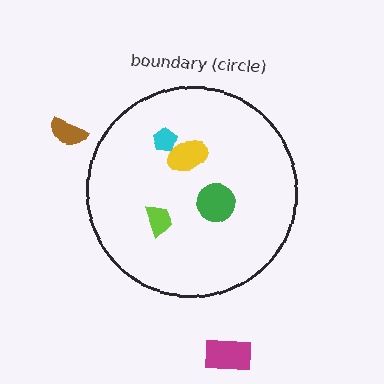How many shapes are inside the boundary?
4 inside, 2 outside.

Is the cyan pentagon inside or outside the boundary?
Inside.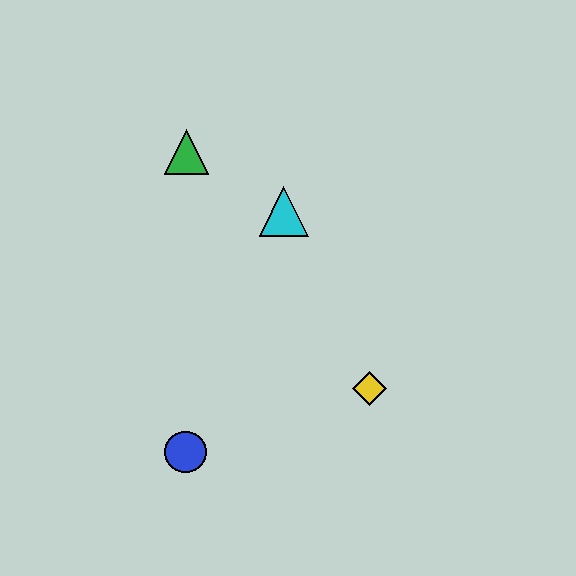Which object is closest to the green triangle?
The cyan triangle is closest to the green triangle.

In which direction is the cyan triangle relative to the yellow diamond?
The cyan triangle is above the yellow diamond.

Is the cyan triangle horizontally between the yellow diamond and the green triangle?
Yes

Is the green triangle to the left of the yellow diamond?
Yes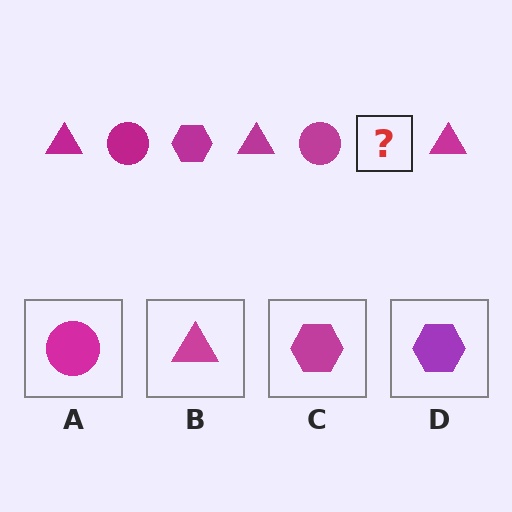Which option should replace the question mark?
Option C.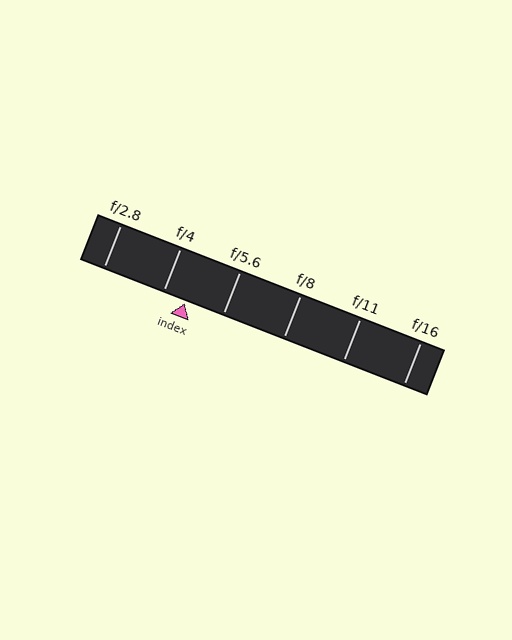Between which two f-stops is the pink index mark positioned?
The index mark is between f/4 and f/5.6.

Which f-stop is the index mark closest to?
The index mark is closest to f/4.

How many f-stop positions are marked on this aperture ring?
There are 6 f-stop positions marked.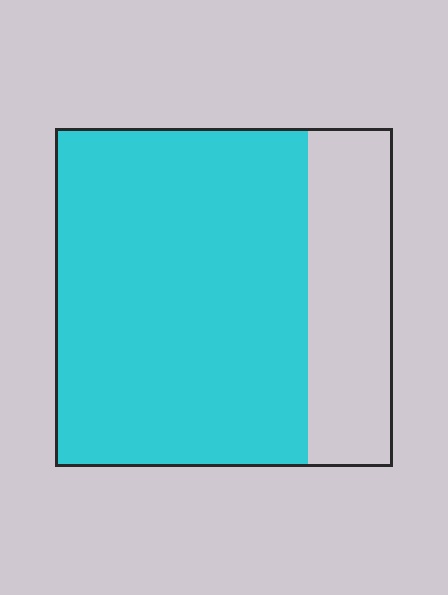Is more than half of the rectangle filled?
Yes.